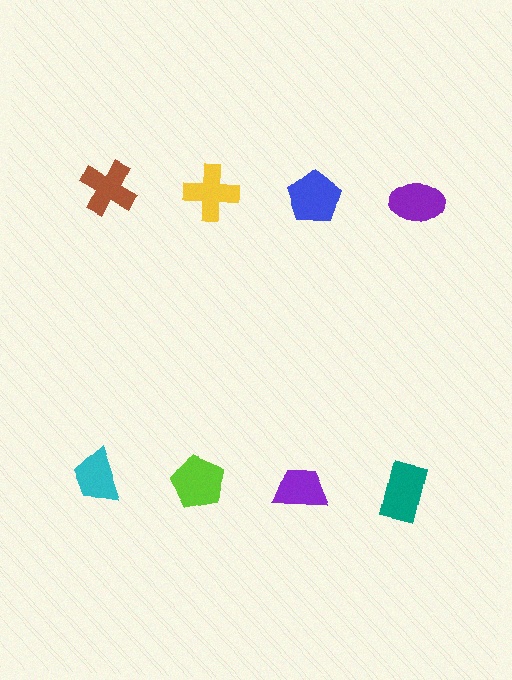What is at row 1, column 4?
A purple ellipse.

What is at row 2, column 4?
A teal rectangle.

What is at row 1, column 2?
A yellow cross.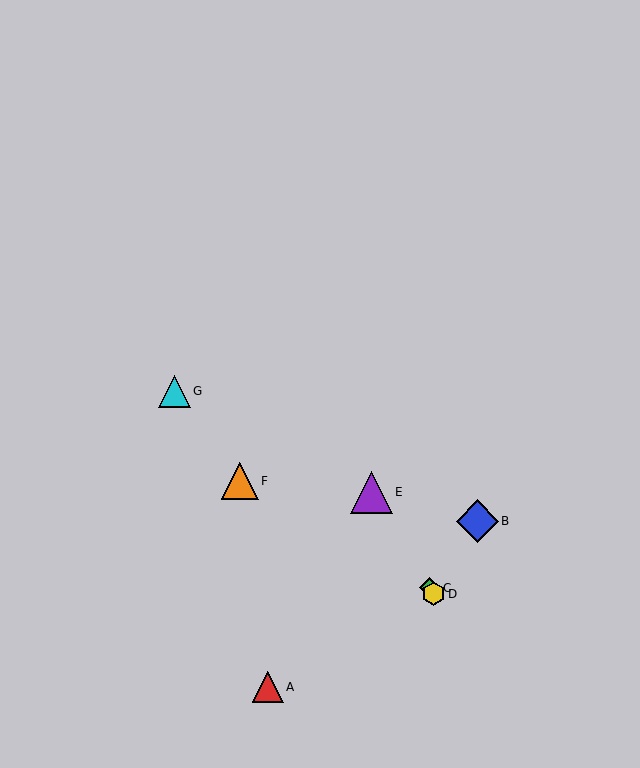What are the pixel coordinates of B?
Object B is at (477, 521).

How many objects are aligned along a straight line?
3 objects (C, D, E) are aligned along a straight line.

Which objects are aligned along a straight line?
Objects C, D, E are aligned along a straight line.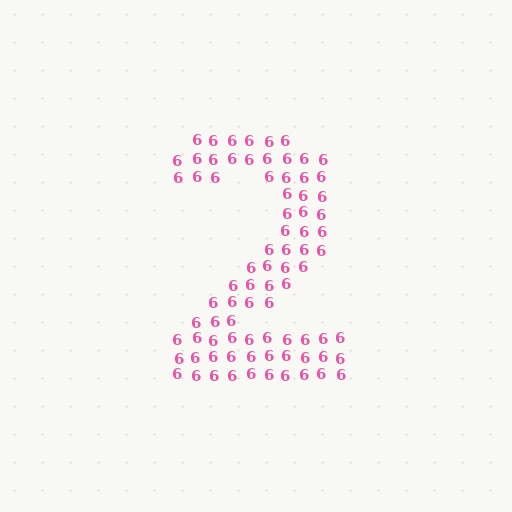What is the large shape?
The large shape is the digit 2.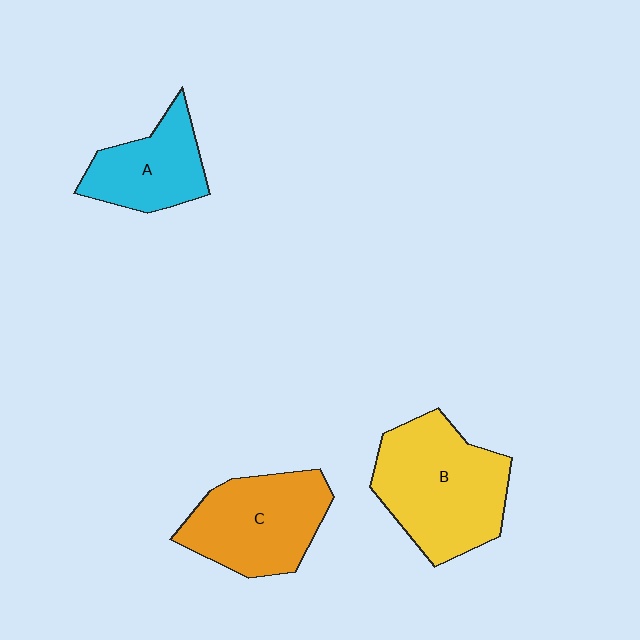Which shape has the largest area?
Shape B (yellow).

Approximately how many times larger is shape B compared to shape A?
Approximately 1.7 times.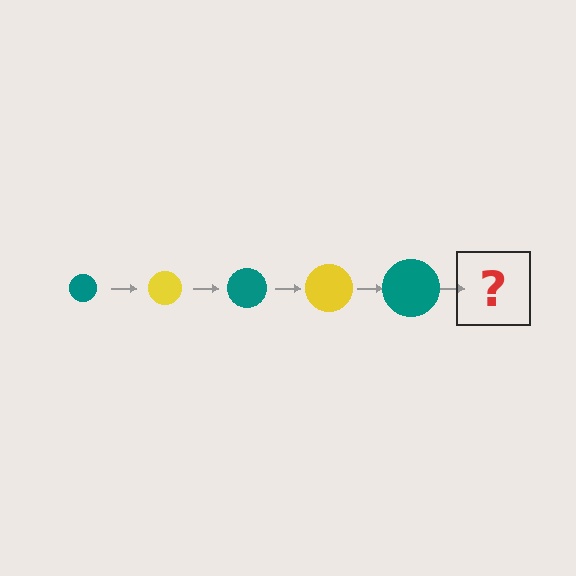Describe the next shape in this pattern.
It should be a yellow circle, larger than the previous one.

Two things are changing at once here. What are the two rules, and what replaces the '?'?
The two rules are that the circle grows larger each step and the color cycles through teal and yellow. The '?' should be a yellow circle, larger than the previous one.